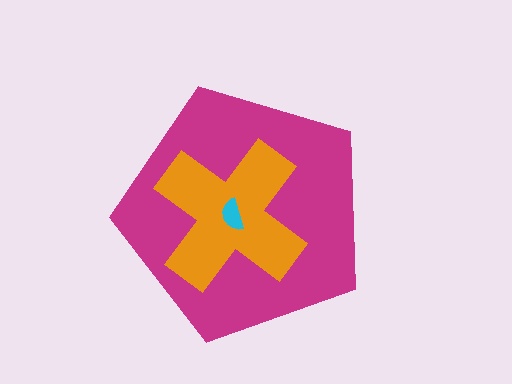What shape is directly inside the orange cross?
The cyan semicircle.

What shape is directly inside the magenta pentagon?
The orange cross.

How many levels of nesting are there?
3.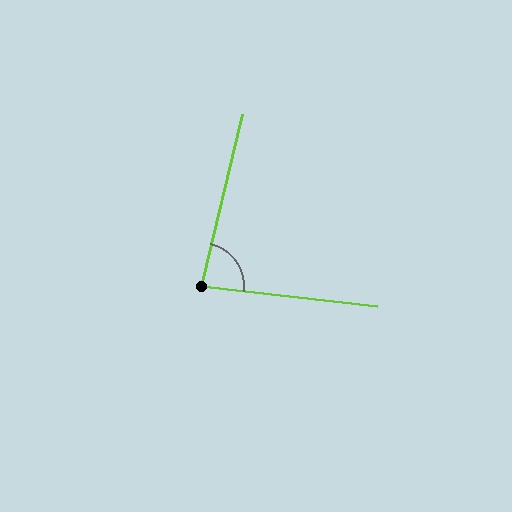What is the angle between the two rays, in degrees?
Approximately 83 degrees.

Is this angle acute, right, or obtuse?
It is acute.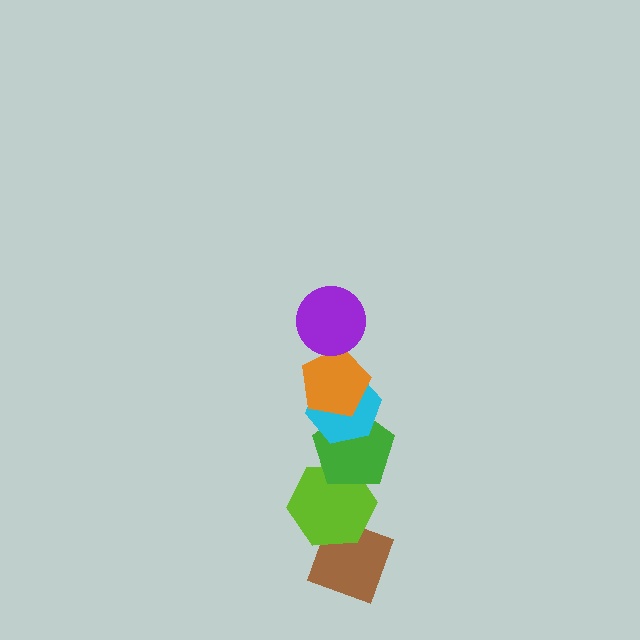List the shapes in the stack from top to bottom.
From top to bottom: the purple circle, the orange pentagon, the cyan hexagon, the green pentagon, the lime hexagon, the brown diamond.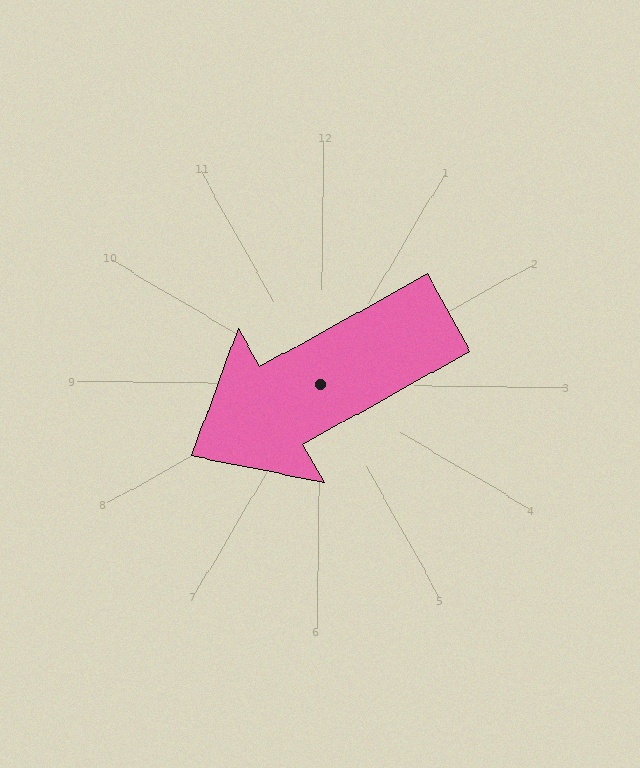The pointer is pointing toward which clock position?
Roughly 8 o'clock.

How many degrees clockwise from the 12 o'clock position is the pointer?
Approximately 240 degrees.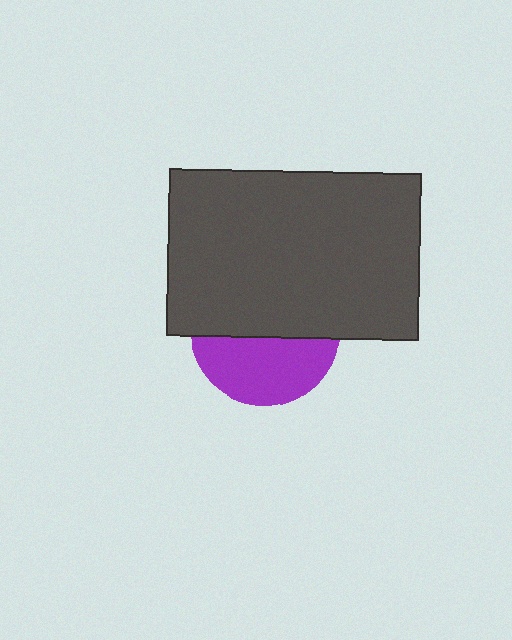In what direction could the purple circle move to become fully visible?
The purple circle could move down. That would shift it out from behind the dark gray rectangle entirely.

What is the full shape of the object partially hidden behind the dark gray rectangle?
The partially hidden object is a purple circle.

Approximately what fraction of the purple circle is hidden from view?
Roughly 55% of the purple circle is hidden behind the dark gray rectangle.